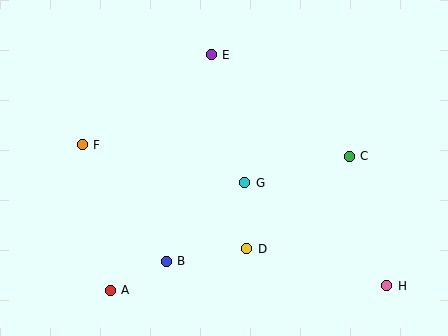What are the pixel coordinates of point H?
Point H is at (387, 286).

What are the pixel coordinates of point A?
Point A is at (110, 290).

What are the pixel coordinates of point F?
Point F is at (82, 145).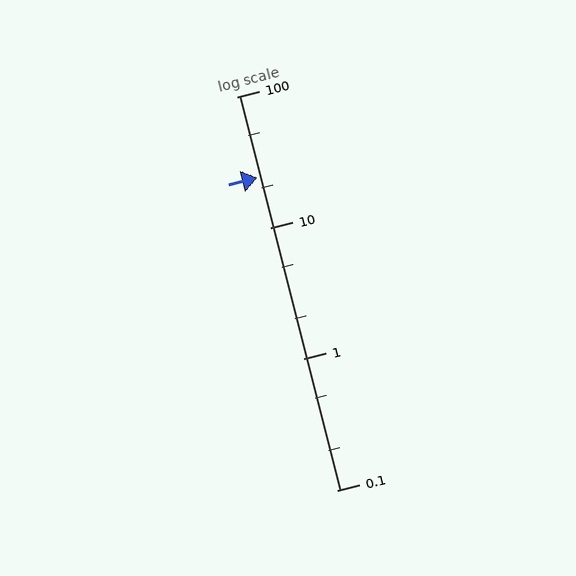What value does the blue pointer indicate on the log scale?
The pointer indicates approximately 24.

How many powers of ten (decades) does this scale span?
The scale spans 3 decades, from 0.1 to 100.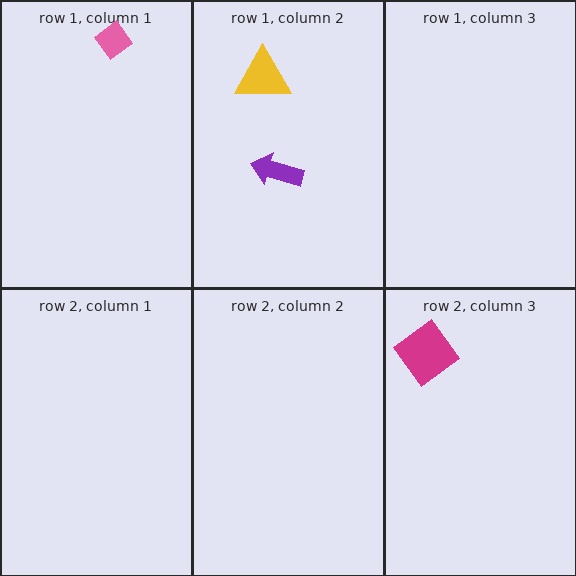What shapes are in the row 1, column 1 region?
The pink diamond.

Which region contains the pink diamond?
The row 1, column 1 region.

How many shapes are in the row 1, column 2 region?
2.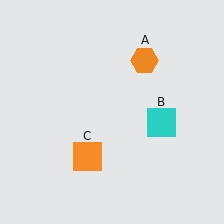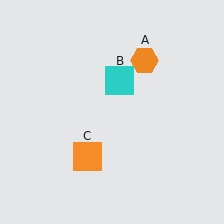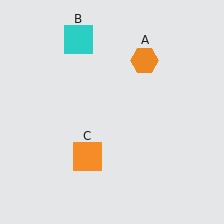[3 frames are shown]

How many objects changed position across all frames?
1 object changed position: cyan square (object B).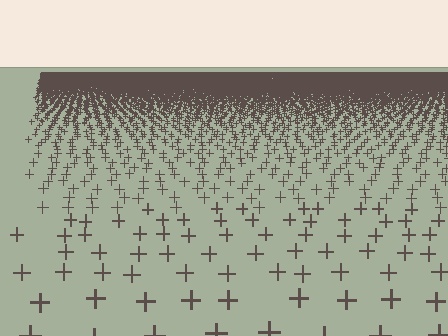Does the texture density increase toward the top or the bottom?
Density increases toward the top.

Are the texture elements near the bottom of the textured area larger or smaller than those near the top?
Larger. Near the bottom, elements are closer to the viewer and appear at a bigger on-screen size.